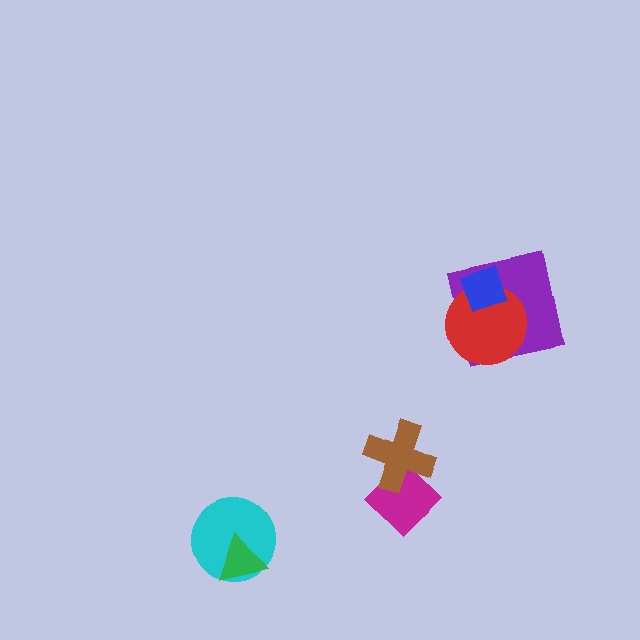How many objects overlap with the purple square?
2 objects overlap with the purple square.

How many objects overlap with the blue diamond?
2 objects overlap with the blue diamond.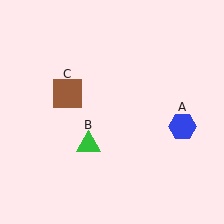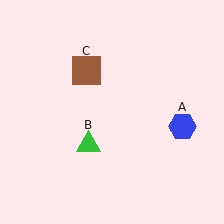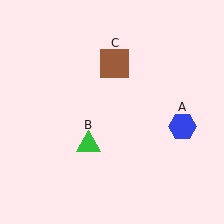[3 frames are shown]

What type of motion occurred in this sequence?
The brown square (object C) rotated clockwise around the center of the scene.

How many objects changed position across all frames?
1 object changed position: brown square (object C).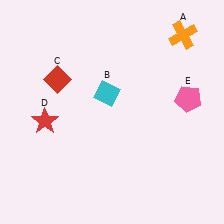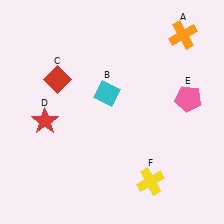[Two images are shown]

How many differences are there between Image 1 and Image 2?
There is 1 difference between the two images.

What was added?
A yellow cross (F) was added in Image 2.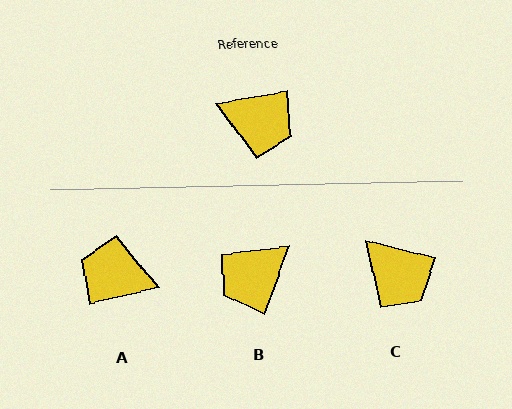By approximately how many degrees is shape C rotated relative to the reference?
Approximately 23 degrees clockwise.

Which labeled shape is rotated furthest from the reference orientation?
A, about 177 degrees away.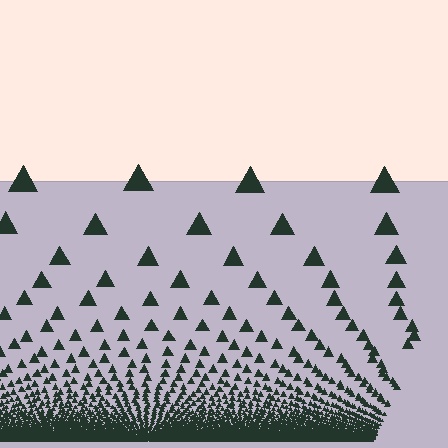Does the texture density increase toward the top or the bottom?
Density increases toward the bottom.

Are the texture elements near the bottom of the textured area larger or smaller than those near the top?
Smaller. The gradient is inverted — elements near the bottom are smaller and denser.